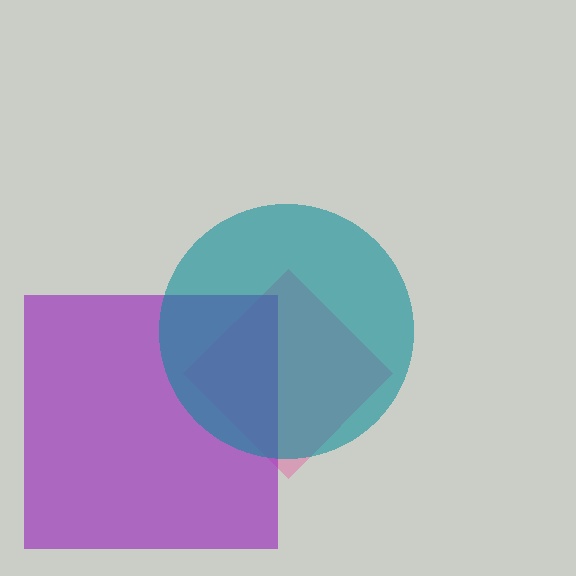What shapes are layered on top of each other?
The layered shapes are: a pink diamond, a purple square, a teal circle.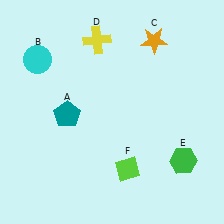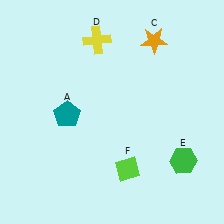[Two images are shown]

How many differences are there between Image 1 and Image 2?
There is 1 difference between the two images.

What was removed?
The cyan circle (B) was removed in Image 2.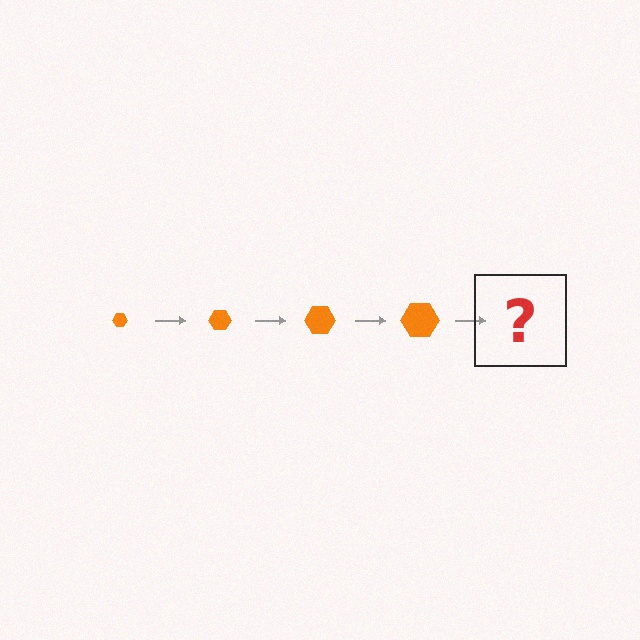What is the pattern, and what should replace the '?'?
The pattern is that the hexagon gets progressively larger each step. The '?' should be an orange hexagon, larger than the previous one.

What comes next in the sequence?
The next element should be an orange hexagon, larger than the previous one.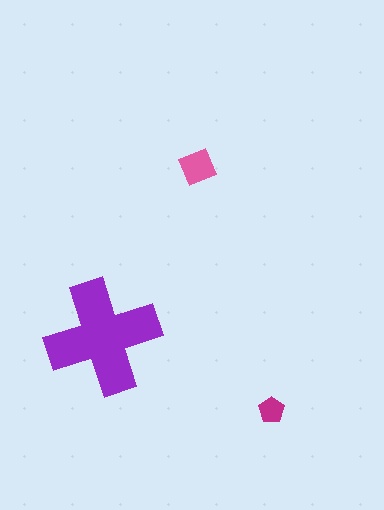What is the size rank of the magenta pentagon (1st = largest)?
3rd.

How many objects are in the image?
There are 3 objects in the image.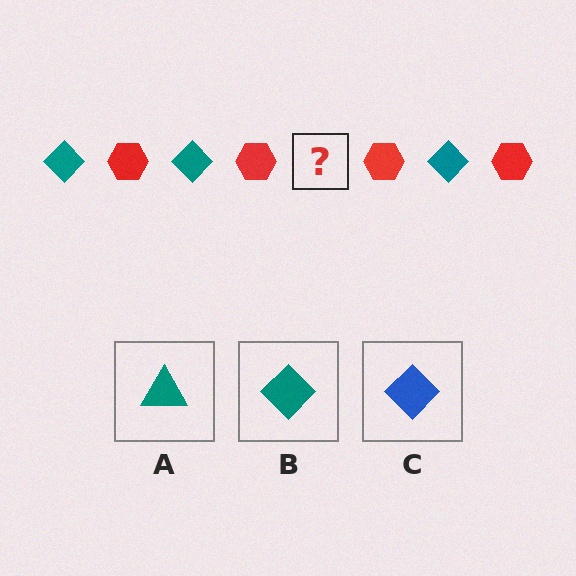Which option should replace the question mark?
Option B.